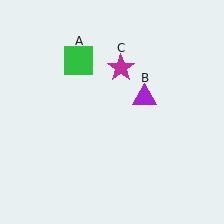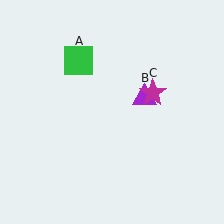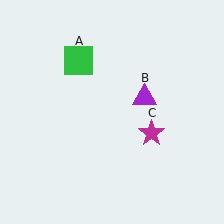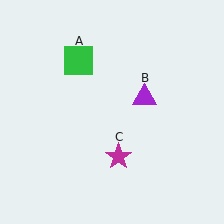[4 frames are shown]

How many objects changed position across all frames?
1 object changed position: magenta star (object C).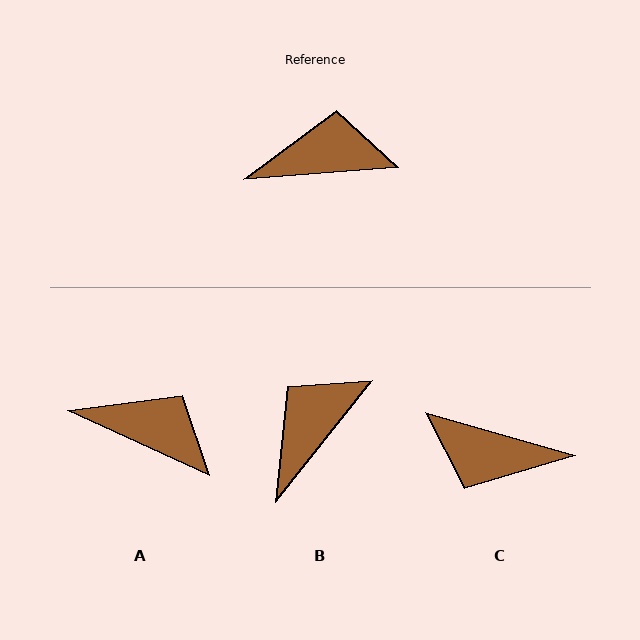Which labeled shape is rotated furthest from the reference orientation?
C, about 160 degrees away.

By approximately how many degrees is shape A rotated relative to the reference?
Approximately 29 degrees clockwise.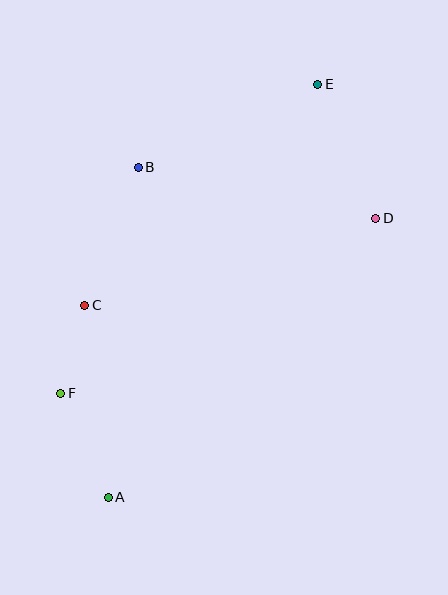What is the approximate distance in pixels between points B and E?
The distance between B and E is approximately 198 pixels.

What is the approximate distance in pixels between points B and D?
The distance between B and D is approximately 243 pixels.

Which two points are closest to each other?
Points C and F are closest to each other.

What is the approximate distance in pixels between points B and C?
The distance between B and C is approximately 148 pixels.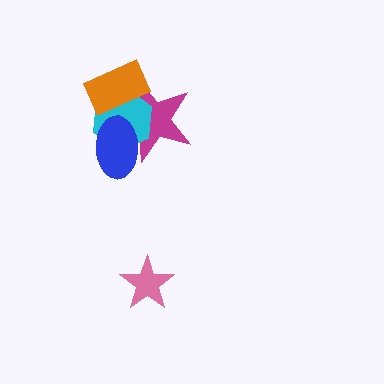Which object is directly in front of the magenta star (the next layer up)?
The cyan hexagon is directly in front of the magenta star.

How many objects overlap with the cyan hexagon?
3 objects overlap with the cyan hexagon.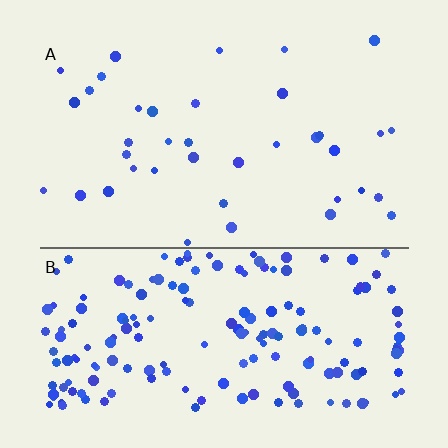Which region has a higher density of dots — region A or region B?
B (the bottom).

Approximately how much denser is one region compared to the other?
Approximately 4.7× — region B over region A.